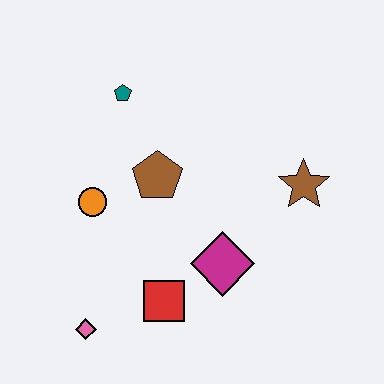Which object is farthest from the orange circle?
The brown star is farthest from the orange circle.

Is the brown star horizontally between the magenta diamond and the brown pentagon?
No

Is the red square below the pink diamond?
No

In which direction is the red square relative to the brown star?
The red square is to the left of the brown star.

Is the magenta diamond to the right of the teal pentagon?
Yes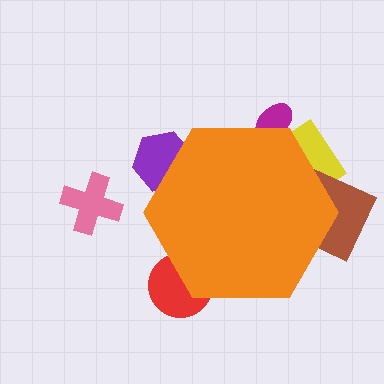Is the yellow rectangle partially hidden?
Yes, the yellow rectangle is partially hidden behind the orange hexagon.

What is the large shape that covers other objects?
An orange hexagon.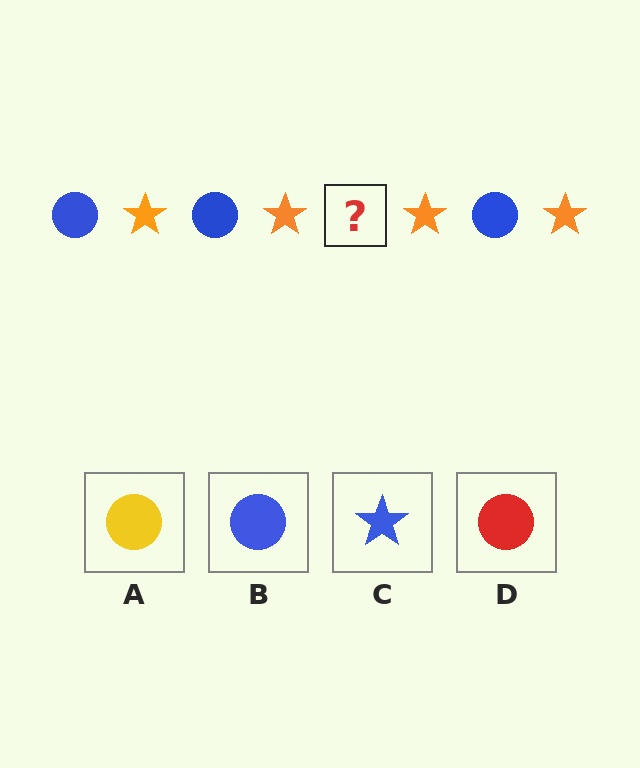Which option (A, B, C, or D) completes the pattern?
B.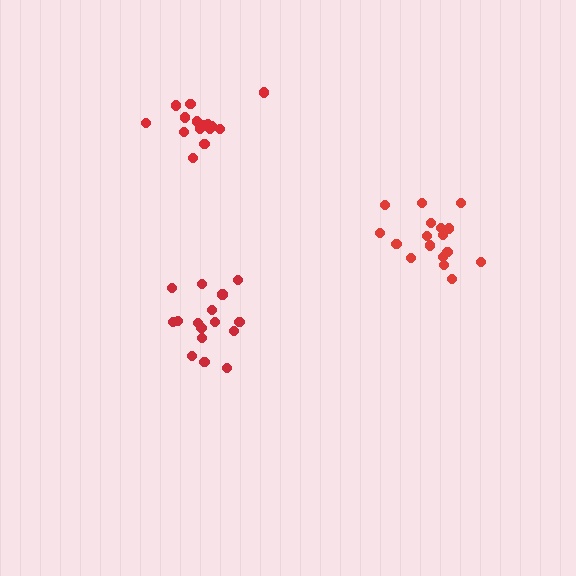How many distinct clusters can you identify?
There are 3 distinct clusters.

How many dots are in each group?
Group 1: 17 dots, Group 2: 16 dots, Group 3: 15 dots (48 total).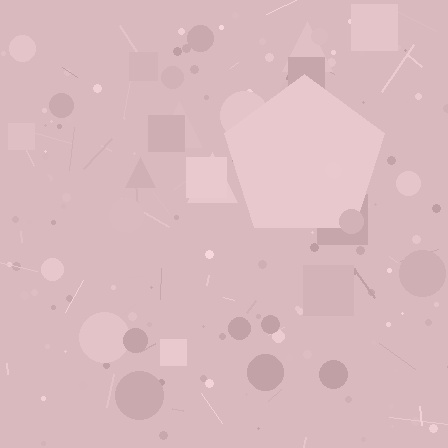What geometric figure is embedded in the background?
A pentagon is embedded in the background.